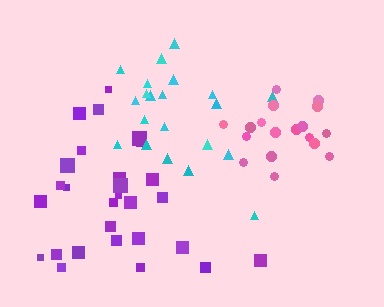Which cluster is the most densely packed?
Pink.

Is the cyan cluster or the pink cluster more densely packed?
Pink.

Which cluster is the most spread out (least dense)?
Purple.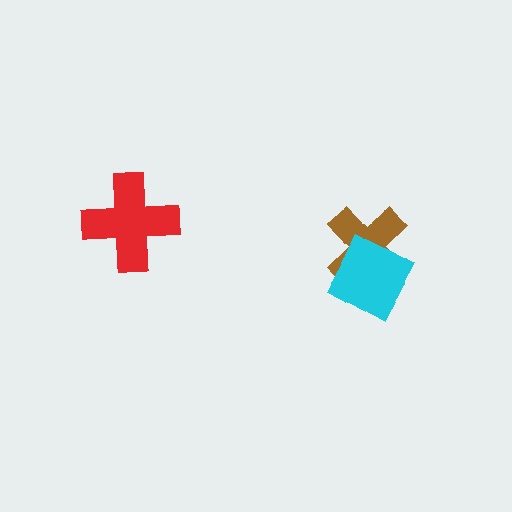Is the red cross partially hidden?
No, no other shape covers it.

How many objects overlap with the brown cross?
1 object overlaps with the brown cross.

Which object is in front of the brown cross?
The cyan square is in front of the brown cross.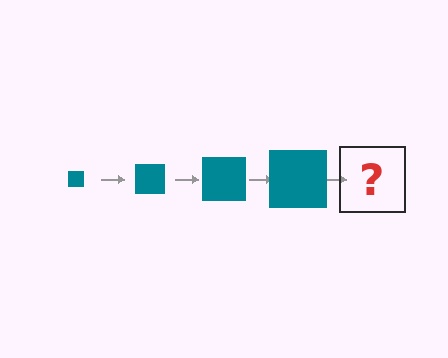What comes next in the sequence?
The next element should be a teal square, larger than the previous one.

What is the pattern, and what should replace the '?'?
The pattern is that the square gets progressively larger each step. The '?' should be a teal square, larger than the previous one.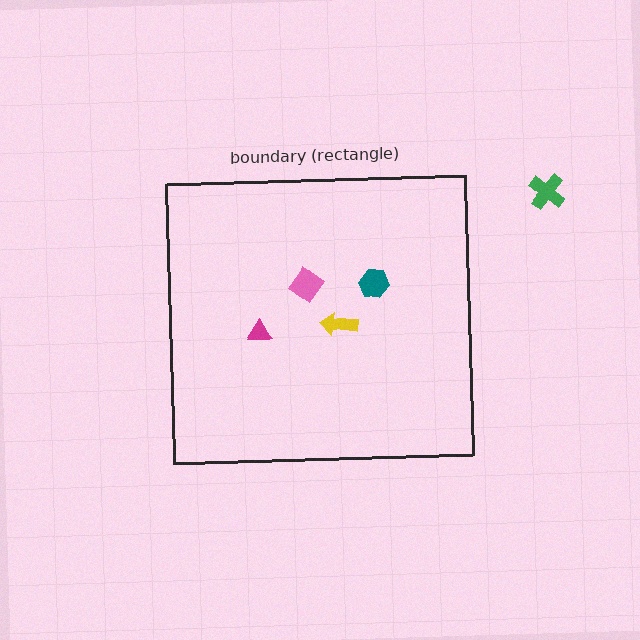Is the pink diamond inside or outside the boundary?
Inside.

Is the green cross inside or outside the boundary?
Outside.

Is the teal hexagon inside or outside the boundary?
Inside.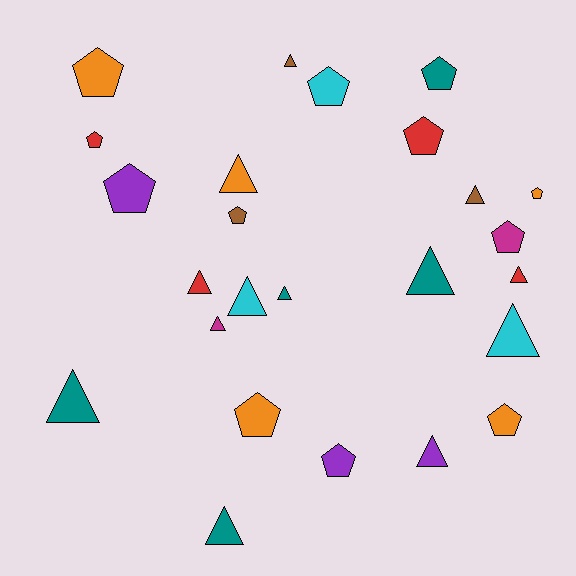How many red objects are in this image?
There are 4 red objects.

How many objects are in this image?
There are 25 objects.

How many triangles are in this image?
There are 13 triangles.